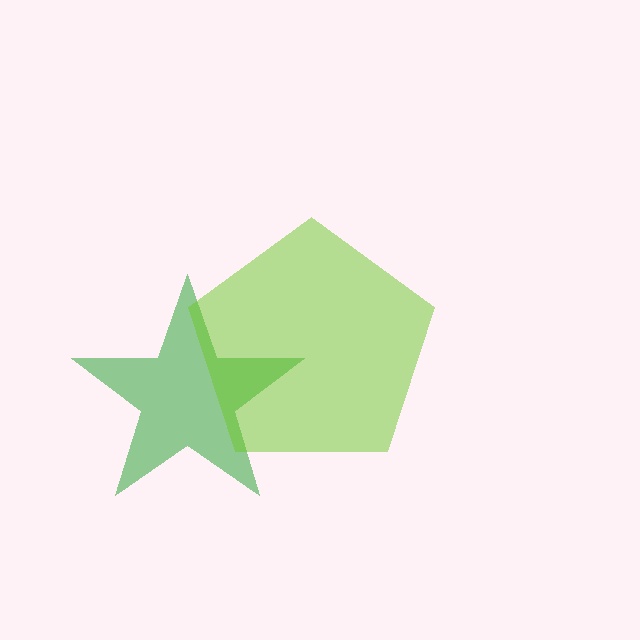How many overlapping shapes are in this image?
There are 2 overlapping shapes in the image.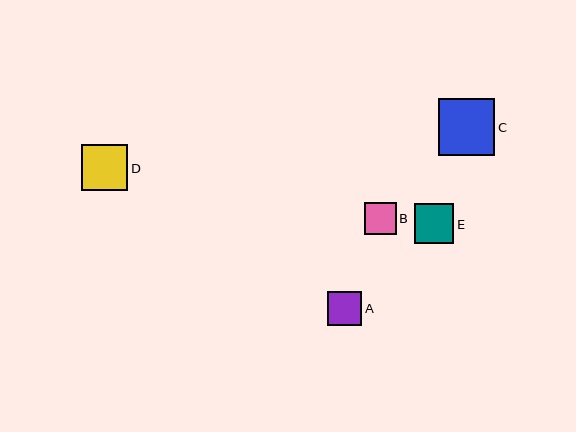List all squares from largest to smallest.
From largest to smallest: C, D, E, A, B.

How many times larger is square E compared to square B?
Square E is approximately 1.2 times the size of square B.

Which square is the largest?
Square C is the largest with a size of approximately 56 pixels.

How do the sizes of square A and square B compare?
Square A and square B are approximately the same size.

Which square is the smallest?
Square B is the smallest with a size of approximately 32 pixels.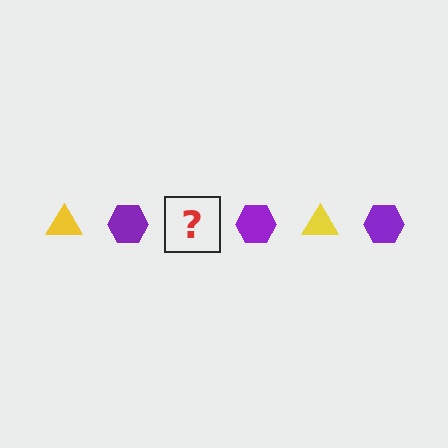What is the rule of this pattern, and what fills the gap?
The rule is that the pattern alternates between yellow triangle and purple hexagon. The gap should be filled with a yellow triangle.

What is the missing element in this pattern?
The missing element is a yellow triangle.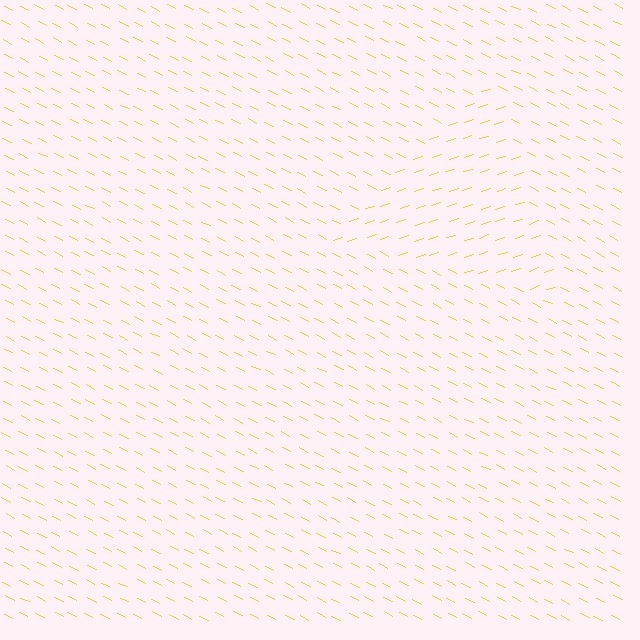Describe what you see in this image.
The image is filled with small yellow line segments. A triangle region in the image has lines oriented differently from the surrounding lines, creating a visible texture boundary.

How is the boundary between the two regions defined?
The boundary is defined purely by a change in line orientation (approximately 45 degrees difference). All lines are the same color and thickness.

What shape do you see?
I see a triangle.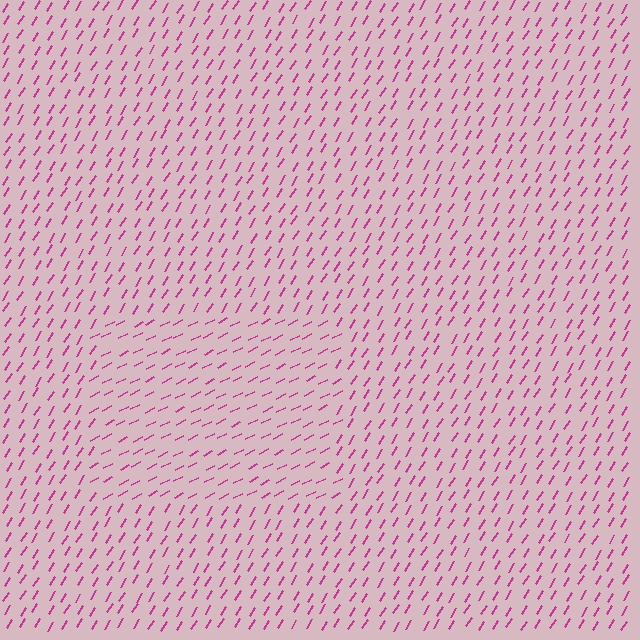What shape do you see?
I see a rectangle.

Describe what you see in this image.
The image is filled with small magenta line segments. A rectangle region in the image has lines oriented differently from the surrounding lines, creating a visible texture boundary.